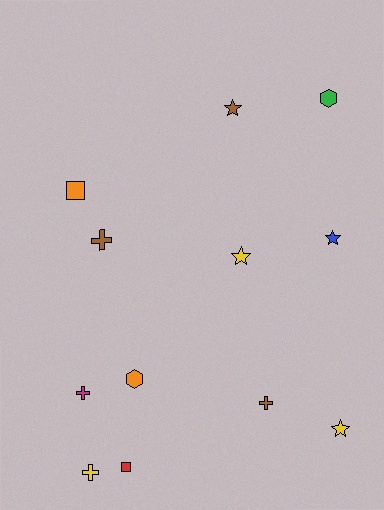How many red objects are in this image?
There is 1 red object.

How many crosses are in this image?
There are 4 crosses.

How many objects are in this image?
There are 12 objects.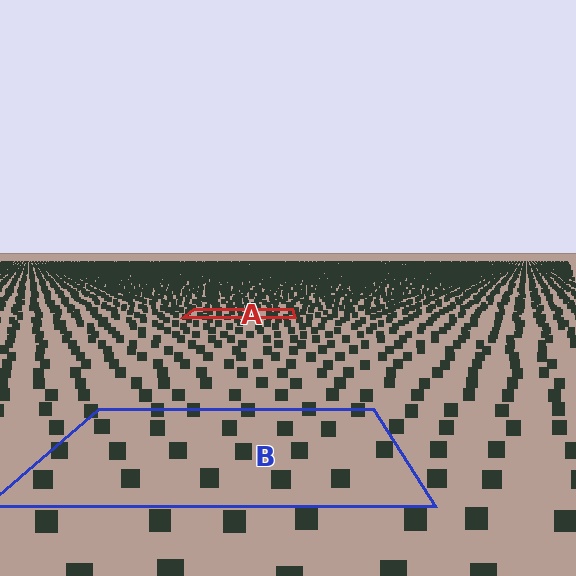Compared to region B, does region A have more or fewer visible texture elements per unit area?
Region A has more texture elements per unit area — they are packed more densely because it is farther away.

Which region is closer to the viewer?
Region B is closer. The texture elements there are larger and more spread out.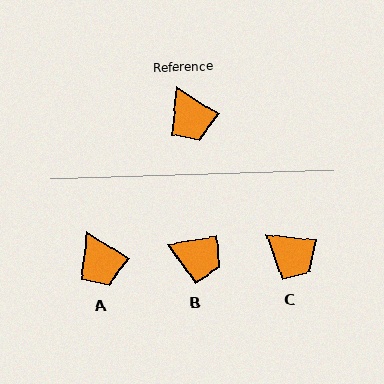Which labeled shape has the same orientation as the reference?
A.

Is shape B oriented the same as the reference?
No, it is off by about 42 degrees.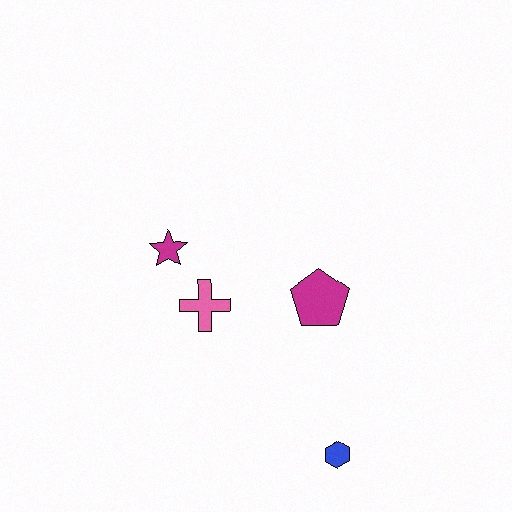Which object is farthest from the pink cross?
The blue hexagon is farthest from the pink cross.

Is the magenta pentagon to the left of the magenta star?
No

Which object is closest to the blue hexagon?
The magenta pentagon is closest to the blue hexagon.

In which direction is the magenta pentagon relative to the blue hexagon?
The magenta pentagon is above the blue hexagon.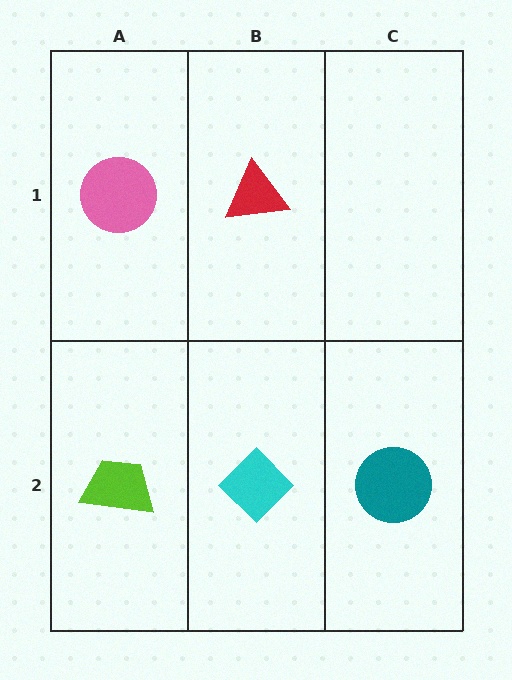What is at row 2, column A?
A lime trapezoid.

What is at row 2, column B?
A cyan diamond.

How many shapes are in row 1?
2 shapes.